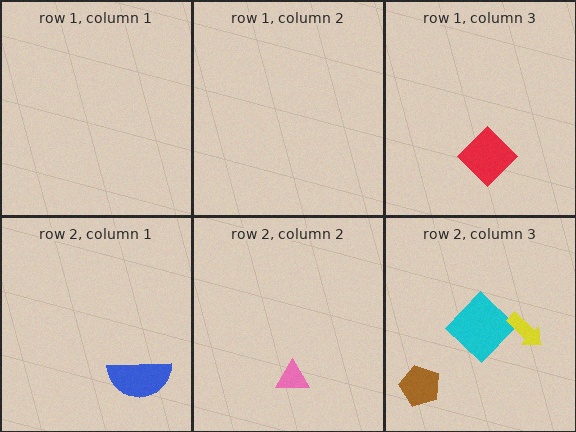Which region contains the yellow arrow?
The row 2, column 3 region.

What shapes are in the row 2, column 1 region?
The blue semicircle.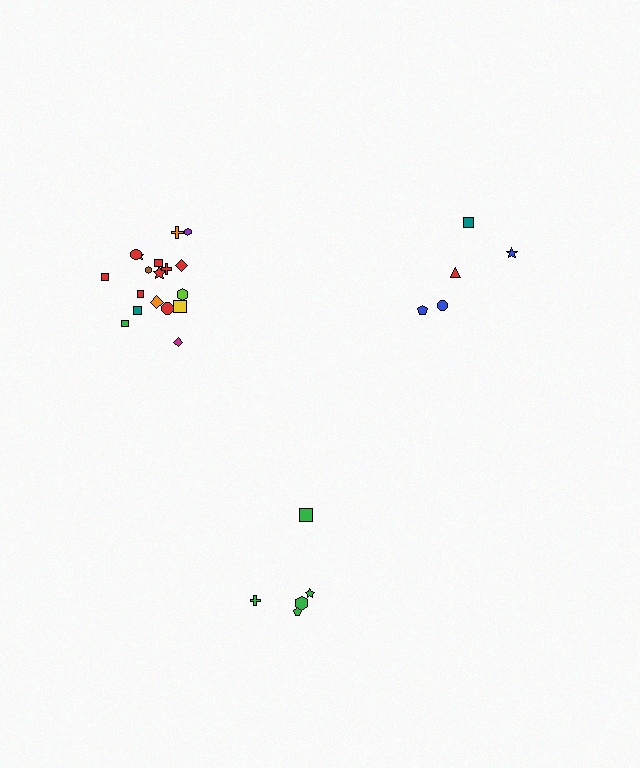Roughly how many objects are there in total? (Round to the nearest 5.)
Roughly 30 objects in total.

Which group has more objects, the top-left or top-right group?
The top-left group.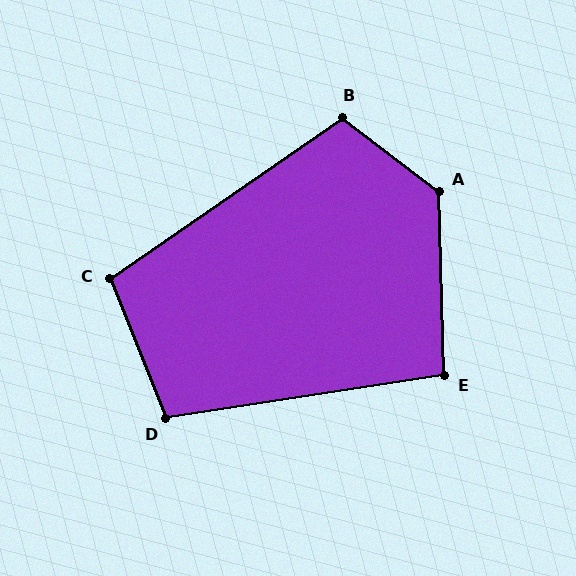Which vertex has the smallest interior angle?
E, at approximately 97 degrees.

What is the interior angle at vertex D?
Approximately 103 degrees (obtuse).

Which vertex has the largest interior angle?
A, at approximately 129 degrees.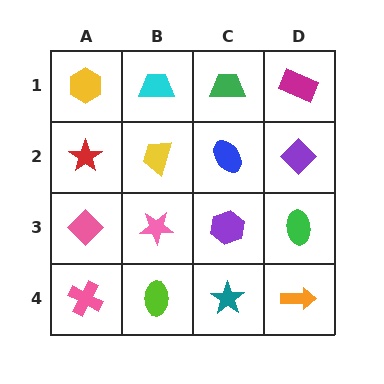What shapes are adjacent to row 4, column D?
A green ellipse (row 3, column D), a teal star (row 4, column C).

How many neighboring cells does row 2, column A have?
3.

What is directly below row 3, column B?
A lime ellipse.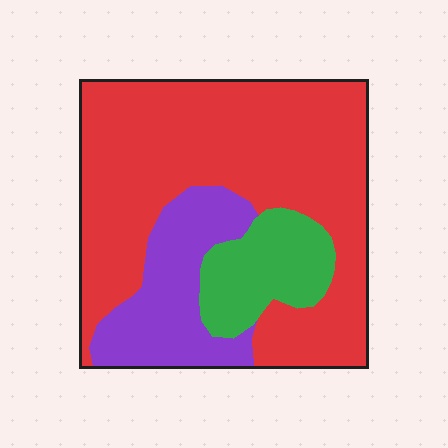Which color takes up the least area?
Green, at roughly 15%.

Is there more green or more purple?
Purple.